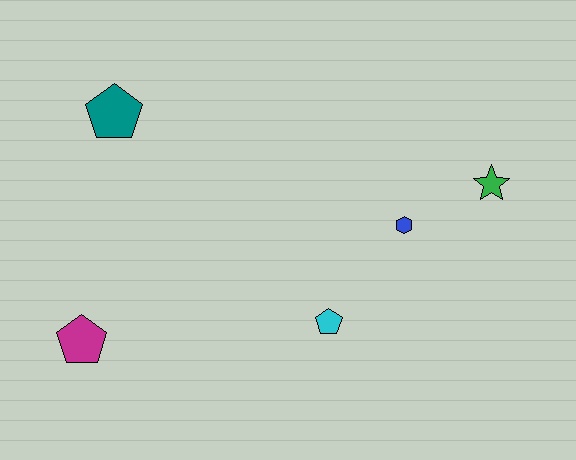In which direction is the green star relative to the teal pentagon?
The green star is to the right of the teal pentagon.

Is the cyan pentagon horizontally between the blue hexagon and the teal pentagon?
Yes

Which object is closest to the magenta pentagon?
The teal pentagon is closest to the magenta pentagon.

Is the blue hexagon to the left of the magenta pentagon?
No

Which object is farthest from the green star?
The magenta pentagon is farthest from the green star.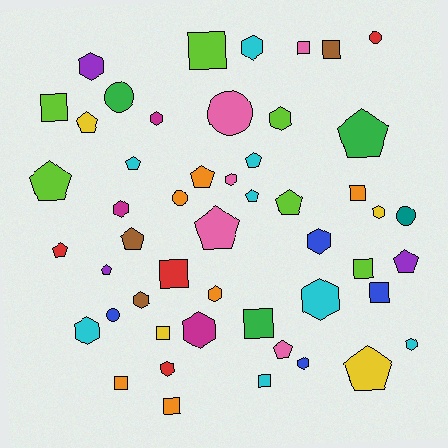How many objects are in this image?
There are 50 objects.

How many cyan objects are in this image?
There are 8 cyan objects.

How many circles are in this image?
There are 6 circles.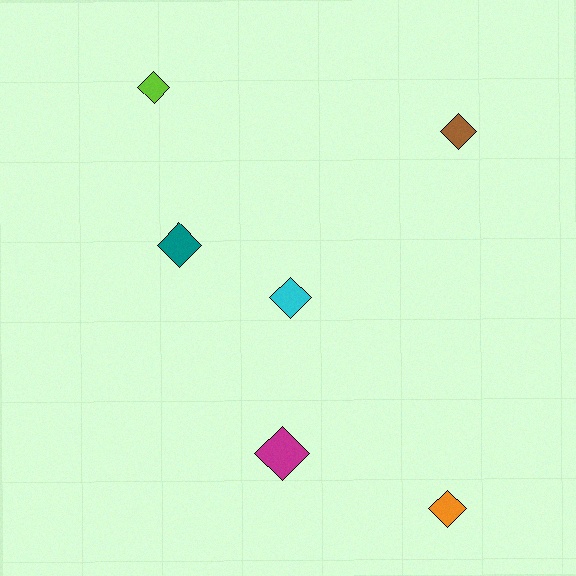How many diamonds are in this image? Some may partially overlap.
There are 6 diamonds.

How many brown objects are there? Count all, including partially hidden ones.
There is 1 brown object.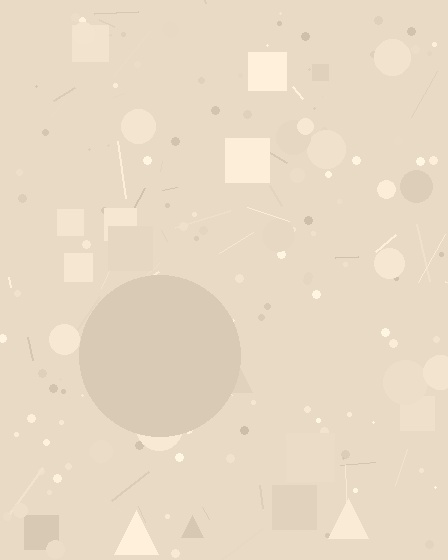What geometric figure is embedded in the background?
A circle is embedded in the background.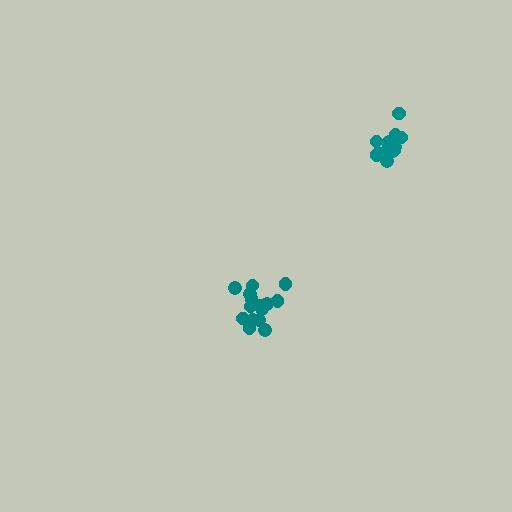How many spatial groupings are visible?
There are 2 spatial groupings.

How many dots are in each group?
Group 1: 15 dots, Group 2: 12 dots (27 total).